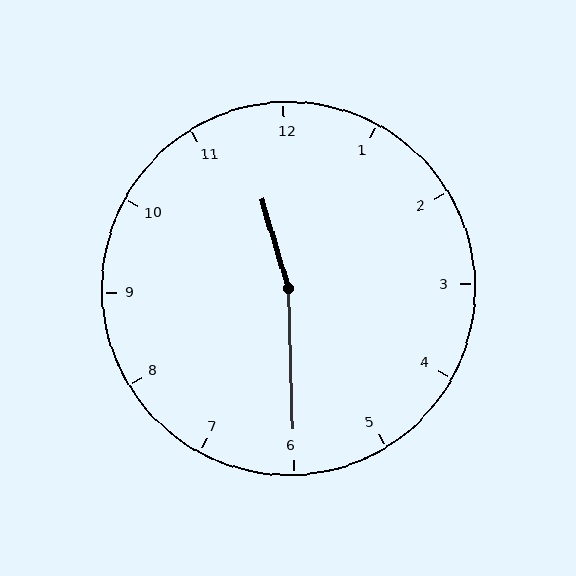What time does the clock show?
11:30.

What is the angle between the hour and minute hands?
Approximately 165 degrees.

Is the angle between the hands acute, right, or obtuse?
It is obtuse.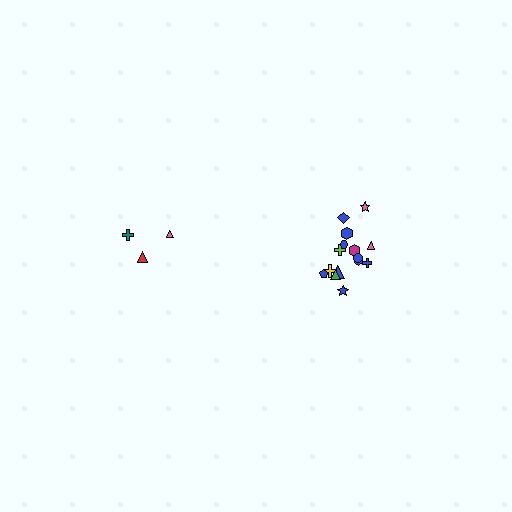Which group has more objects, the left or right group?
The right group.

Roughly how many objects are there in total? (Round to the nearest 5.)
Roughly 20 objects in total.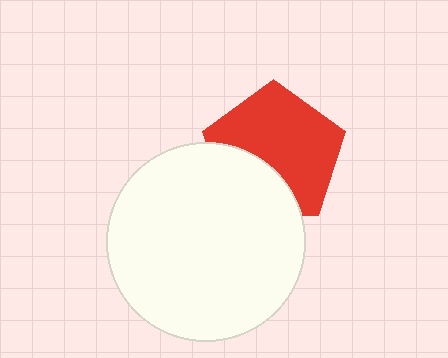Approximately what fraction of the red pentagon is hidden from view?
Roughly 32% of the red pentagon is hidden behind the white circle.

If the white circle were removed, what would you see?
You would see the complete red pentagon.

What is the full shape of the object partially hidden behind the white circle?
The partially hidden object is a red pentagon.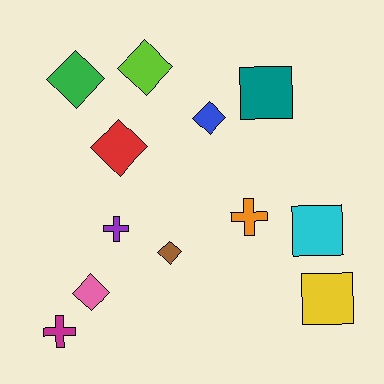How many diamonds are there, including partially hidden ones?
There are 6 diamonds.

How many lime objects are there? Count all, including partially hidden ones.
There is 1 lime object.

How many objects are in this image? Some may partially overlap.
There are 12 objects.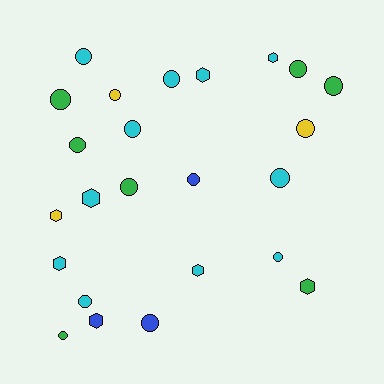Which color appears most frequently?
Cyan, with 11 objects.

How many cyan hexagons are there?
There are 5 cyan hexagons.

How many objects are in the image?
There are 24 objects.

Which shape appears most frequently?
Circle, with 16 objects.